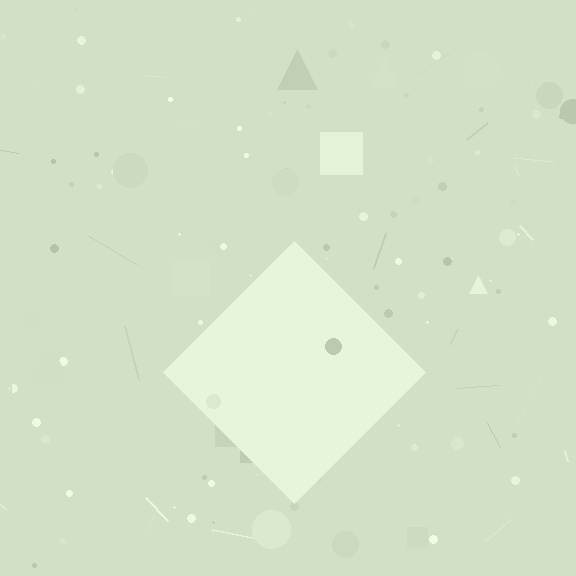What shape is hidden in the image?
A diamond is hidden in the image.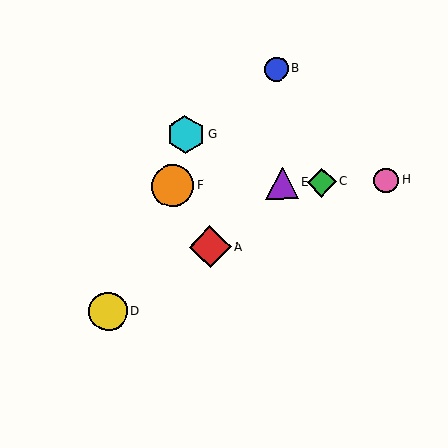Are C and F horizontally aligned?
Yes, both are at y≈182.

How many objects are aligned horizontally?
4 objects (C, E, F, H) are aligned horizontally.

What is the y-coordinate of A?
Object A is at y≈247.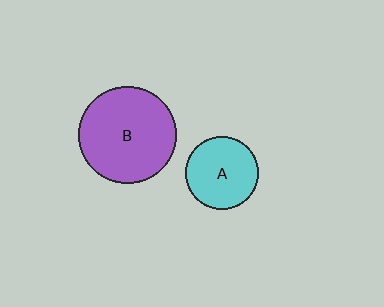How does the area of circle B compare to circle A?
Approximately 1.8 times.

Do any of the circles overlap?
No, none of the circles overlap.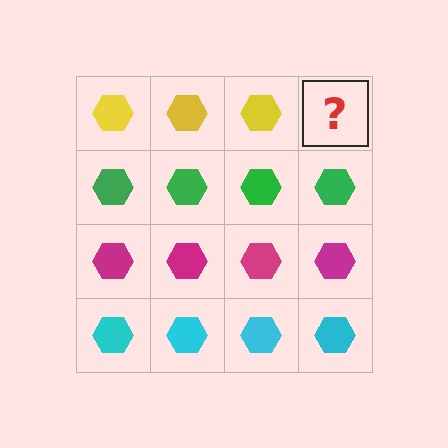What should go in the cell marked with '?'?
The missing cell should contain a yellow hexagon.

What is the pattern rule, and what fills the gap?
The rule is that each row has a consistent color. The gap should be filled with a yellow hexagon.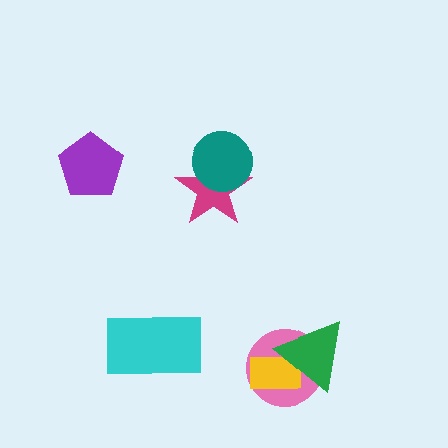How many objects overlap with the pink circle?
2 objects overlap with the pink circle.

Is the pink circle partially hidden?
Yes, it is partially covered by another shape.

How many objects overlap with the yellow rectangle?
2 objects overlap with the yellow rectangle.